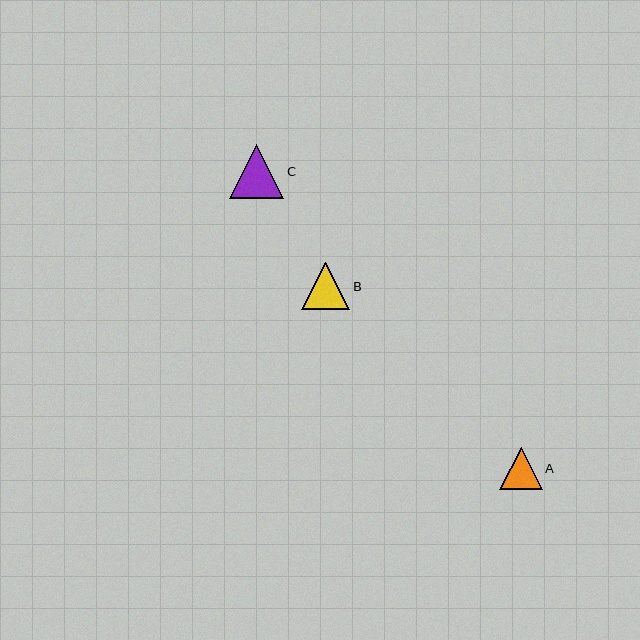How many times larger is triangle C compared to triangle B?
Triangle C is approximately 1.1 times the size of triangle B.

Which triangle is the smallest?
Triangle A is the smallest with a size of approximately 42 pixels.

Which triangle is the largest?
Triangle C is the largest with a size of approximately 54 pixels.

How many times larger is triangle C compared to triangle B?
Triangle C is approximately 1.1 times the size of triangle B.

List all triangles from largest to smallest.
From largest to smallest: C, B, A.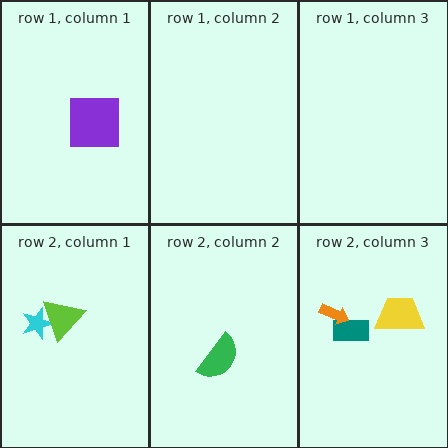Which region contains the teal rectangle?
The row 2, column 3 region.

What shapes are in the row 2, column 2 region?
The green semicircle.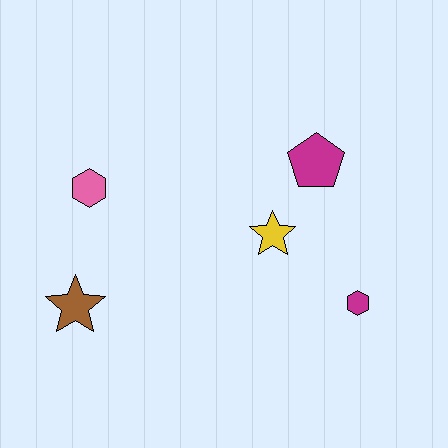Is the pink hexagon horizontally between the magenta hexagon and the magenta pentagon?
No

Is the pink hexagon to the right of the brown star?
Yes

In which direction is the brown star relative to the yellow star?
The brown star is to the left of the yellow star.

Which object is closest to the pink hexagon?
The brown star is closest to the pink hexagon.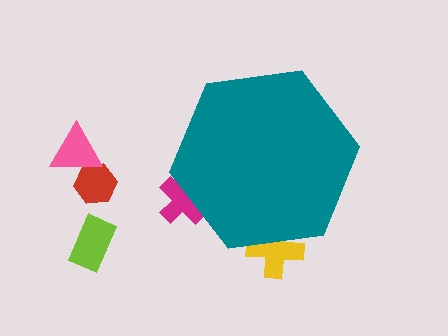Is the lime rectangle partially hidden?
No, the lime rectangle is fully visible.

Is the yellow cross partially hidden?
Yes, the yellow cross is partially hidden behind the teal hexagon.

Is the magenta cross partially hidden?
Yes, the magenta cross is partially hidden behind the teal hexagon.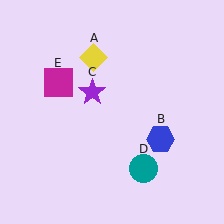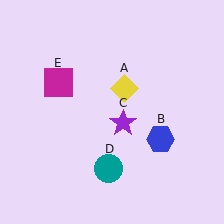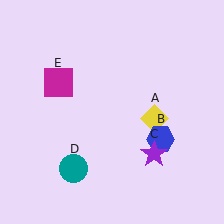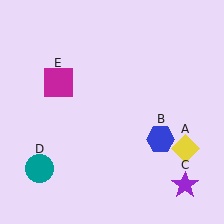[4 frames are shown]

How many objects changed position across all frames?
3 objects changed position: yellow diamond (object A), purple star (object C), teal circle (object D).